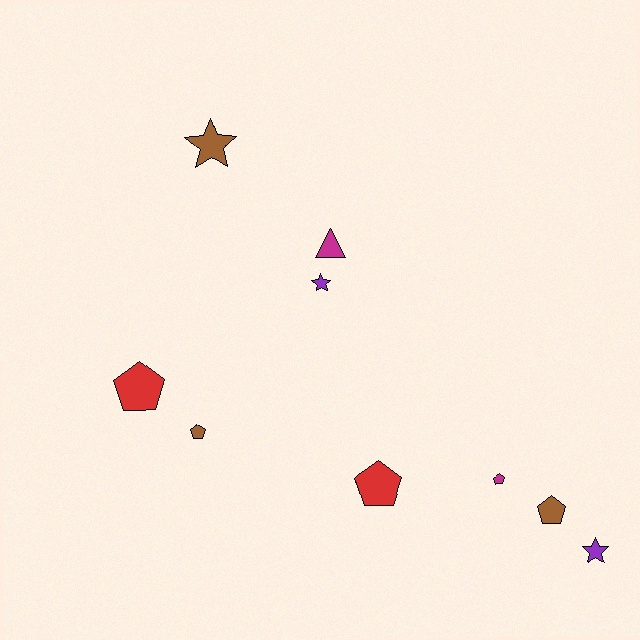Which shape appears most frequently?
Pentagon, with 5 objects.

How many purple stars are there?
There are 2 purple stars.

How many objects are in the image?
There are 9 objects.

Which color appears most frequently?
Brown, with 3 objects.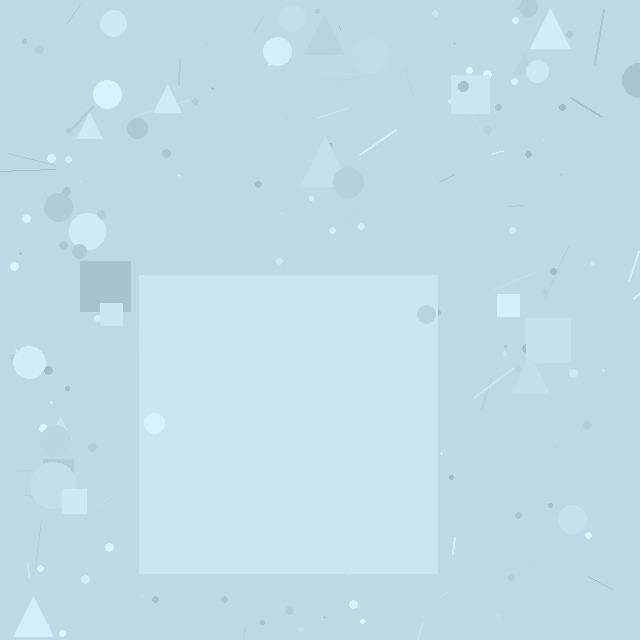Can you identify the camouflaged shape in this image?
The camouflaged shape is a square.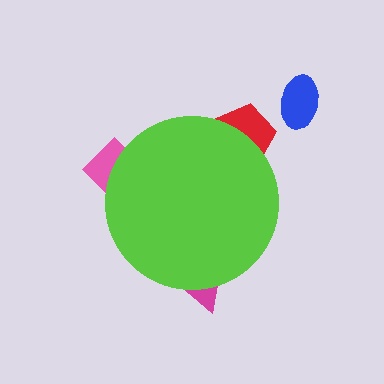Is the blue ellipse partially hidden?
No, the blue ellipse is fully visible.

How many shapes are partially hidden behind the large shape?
3 shapes are partially hidden.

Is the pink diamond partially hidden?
Yes, the pink diamond is partially hidden behind the lime circle.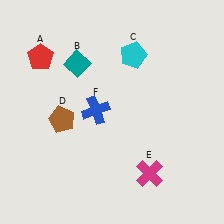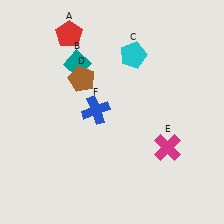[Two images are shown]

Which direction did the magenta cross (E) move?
The magenta cross (E) moved up.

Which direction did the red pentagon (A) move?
The red pentagon (A) moved right.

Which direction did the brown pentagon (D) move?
The brown pentagon (D) moved up.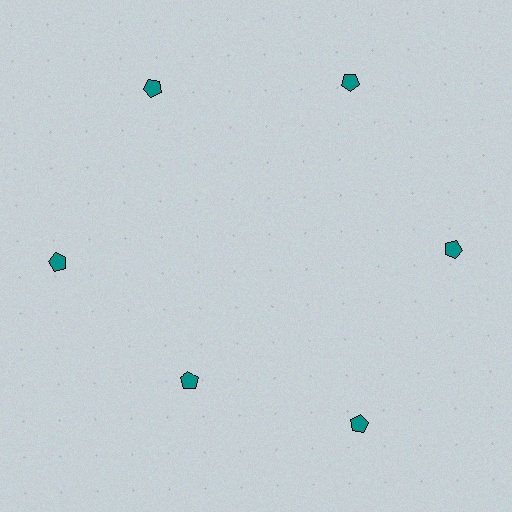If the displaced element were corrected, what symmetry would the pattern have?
It would have 6-fold rotational symmetry — the pattern would map onto itself every 60 degrees.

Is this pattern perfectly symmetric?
No. The 6 teal pentagons are arranged in a ring, but one element near the 7 o'clock position is pulled inward toward the center, breaking the 6-fold rotational symmetry.